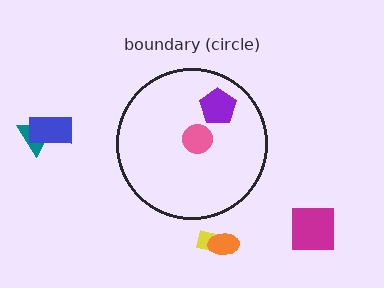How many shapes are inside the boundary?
2 inside, 5 outside.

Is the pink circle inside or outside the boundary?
Inside.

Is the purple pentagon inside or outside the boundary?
Inside.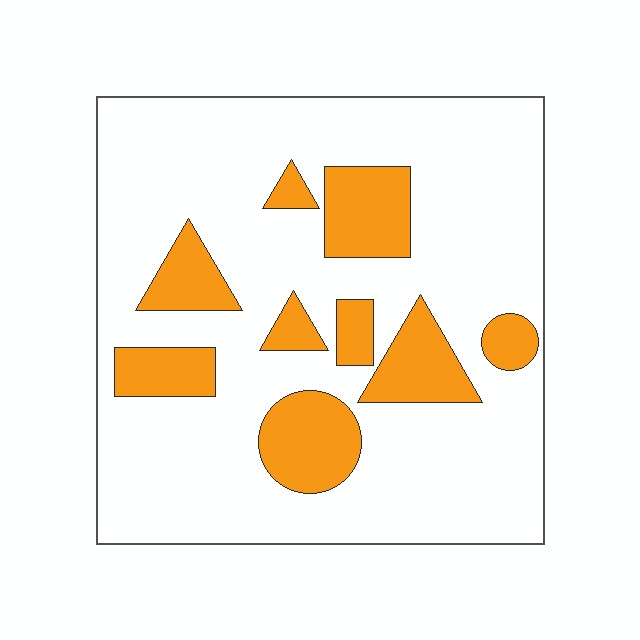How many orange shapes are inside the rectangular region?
9.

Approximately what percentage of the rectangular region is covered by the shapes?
Approximately 20%.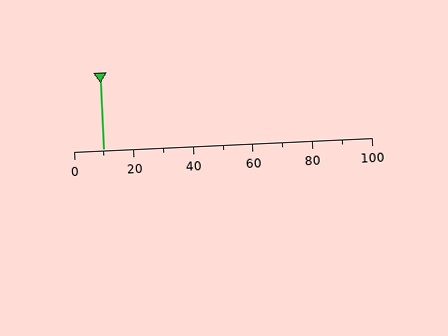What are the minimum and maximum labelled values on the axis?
The axis runs from 0 to 100.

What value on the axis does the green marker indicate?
The marker indicates approximately 10.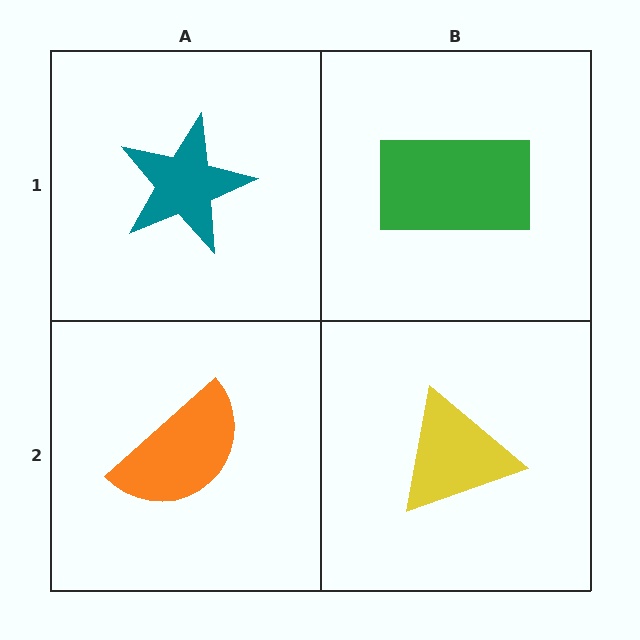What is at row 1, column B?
A green rectangle.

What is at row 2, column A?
An orange semicircle.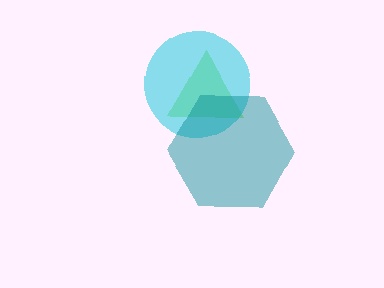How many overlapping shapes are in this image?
There are 3 overlapping shapes in the image.